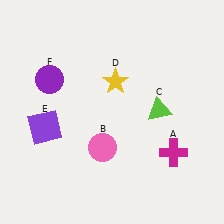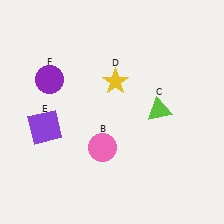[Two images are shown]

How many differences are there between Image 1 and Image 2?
There is 1 difference between the two images.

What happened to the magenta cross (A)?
The magenta cross (A) was removed in Image 2. It was in the bottom-right area of Image 1.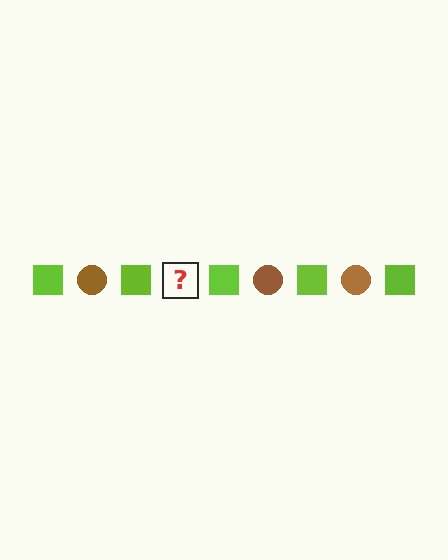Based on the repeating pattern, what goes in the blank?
The blank should be a brown circle.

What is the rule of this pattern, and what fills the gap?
The rule is that the pattern alternates between lime square and brown circle. The gap should be filled with a brown circle.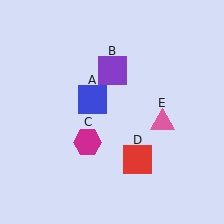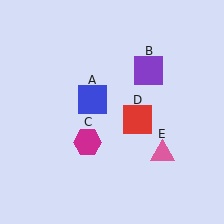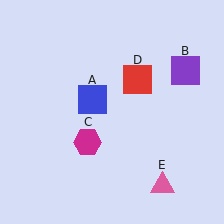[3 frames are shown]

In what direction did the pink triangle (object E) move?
The pink triangle (object E) moved down.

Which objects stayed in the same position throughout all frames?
Blue square (object A) and magenta hexagon (object C) remained stationary.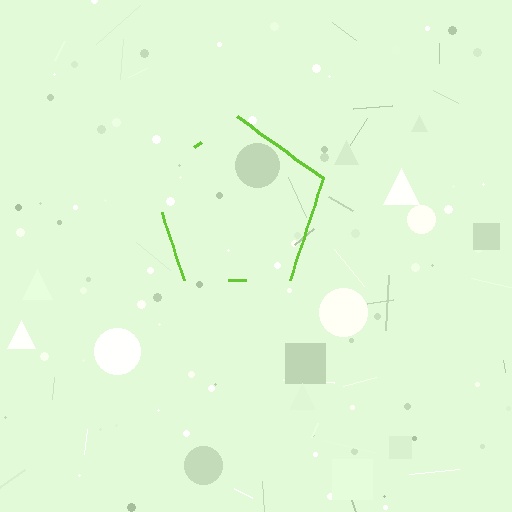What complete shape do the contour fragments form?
The contour fragments form a pentagon.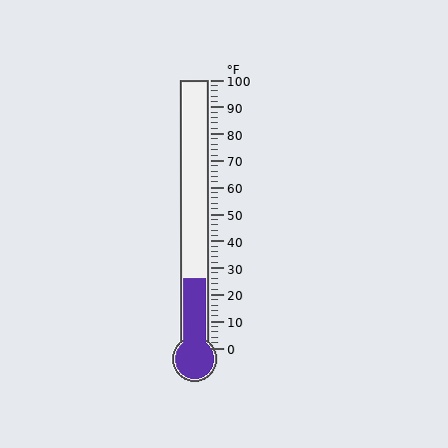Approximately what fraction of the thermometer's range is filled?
The thermometer is filled to approximately 25% of its range.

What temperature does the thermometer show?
The thermometer shows approximately 26°F.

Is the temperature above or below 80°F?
The temperature is below 80°F.